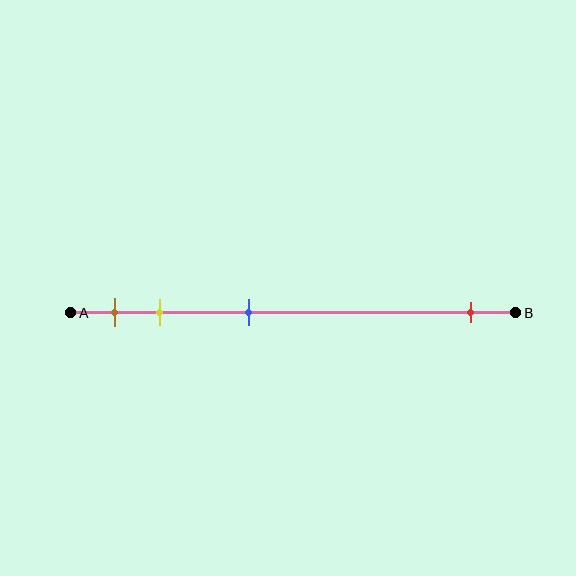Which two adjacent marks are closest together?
The brown and yellow marks are the closest adjacent pair.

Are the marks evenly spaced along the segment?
No, the marks are not evenly spaced.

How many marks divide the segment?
There are 4 marks dividing the segment.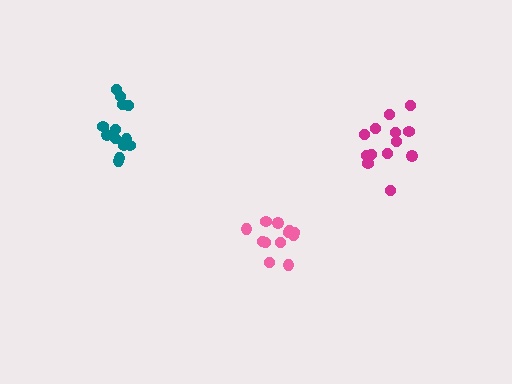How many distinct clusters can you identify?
There are 3 distinct clusters.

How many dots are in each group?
Group 1: 12 dots, Group 2: 13 dots, Group 3: 14 dots (39 total).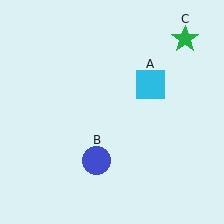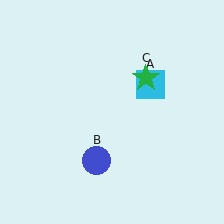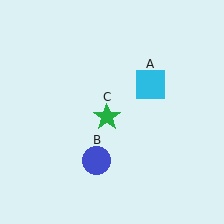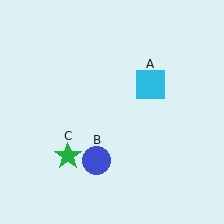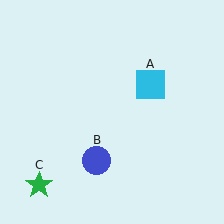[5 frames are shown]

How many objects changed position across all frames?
1 object changed position: green star (object C).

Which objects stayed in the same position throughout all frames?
Cyan square (object A) and blue circle (object B) remained stationary.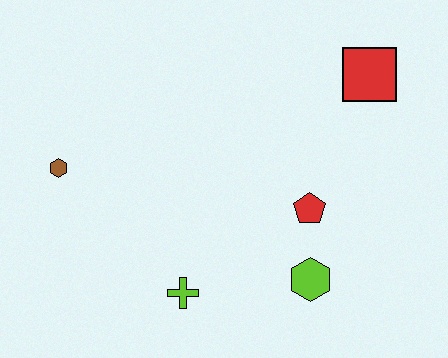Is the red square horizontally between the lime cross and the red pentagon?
No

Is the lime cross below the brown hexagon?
Yes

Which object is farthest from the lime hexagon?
The brown hexagon is farthest from the lime hexagon.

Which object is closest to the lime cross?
The lime hexagon is closest to the lime cross.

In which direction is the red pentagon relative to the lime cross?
The red pentagon is to the right of the lime cross.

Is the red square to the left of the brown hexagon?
No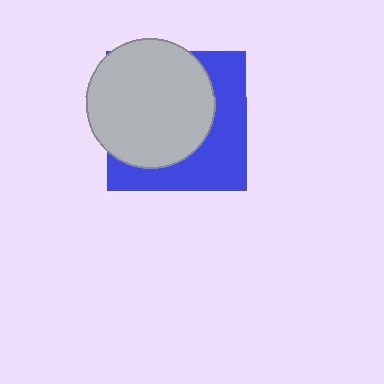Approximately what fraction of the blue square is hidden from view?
Roughly 57% of the blue square is hidden behind the light gray circle.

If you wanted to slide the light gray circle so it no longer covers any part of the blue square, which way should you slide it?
Slide it toward the upper-left — that is the most direct way to separate the two shapes.